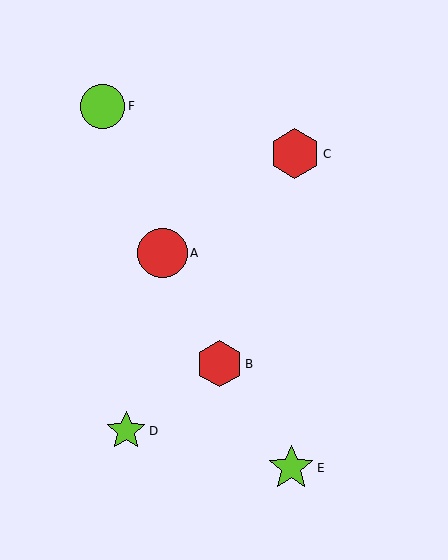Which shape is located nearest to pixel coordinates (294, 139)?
The red hexagon (labeled C) at (295, 154) is nearest to that location.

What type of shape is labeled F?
Shape F is a lime circle.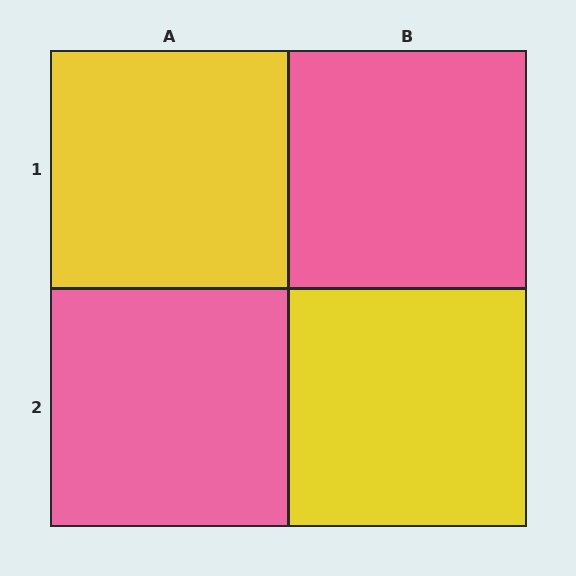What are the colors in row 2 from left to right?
Pink, yellow.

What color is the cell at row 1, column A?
Yellow.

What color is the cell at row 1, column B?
Pink.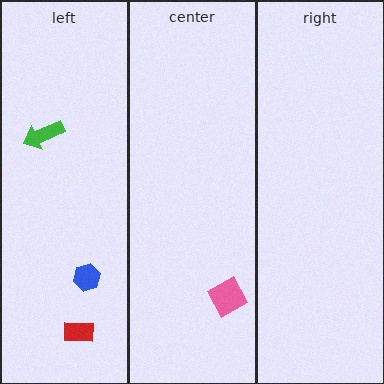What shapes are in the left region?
The red rectangle, the green arrow, the blue hexagon.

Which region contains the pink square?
The center region.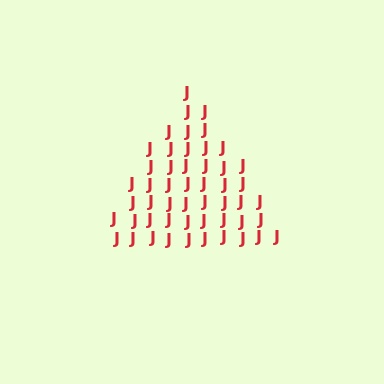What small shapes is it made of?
It is made of small letter J's.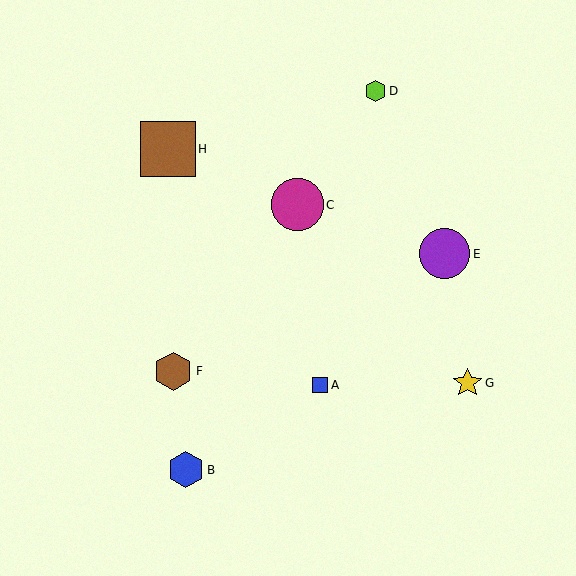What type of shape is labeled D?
Shape D is a lime hexagon.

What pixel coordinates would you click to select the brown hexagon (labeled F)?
Click at (173, 371) to select the brown hexagon F.